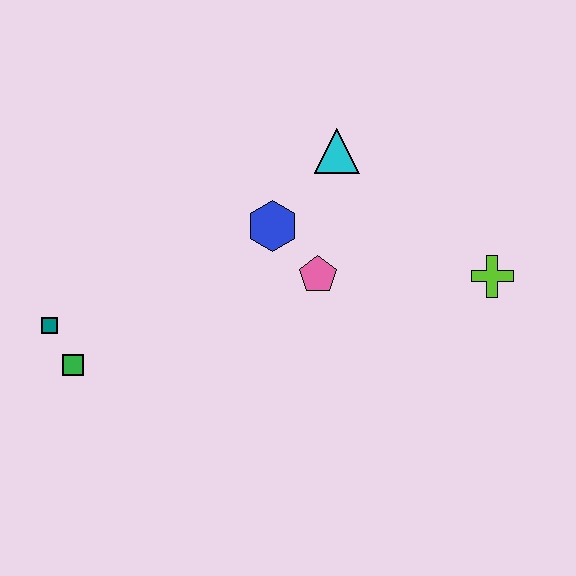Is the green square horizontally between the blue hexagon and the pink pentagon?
No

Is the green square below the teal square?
Yes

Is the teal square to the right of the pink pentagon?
No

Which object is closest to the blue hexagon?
The pink pentagon is closest to the blue hexagon.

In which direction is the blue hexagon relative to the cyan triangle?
The blue hexagon is below the cyan triangle.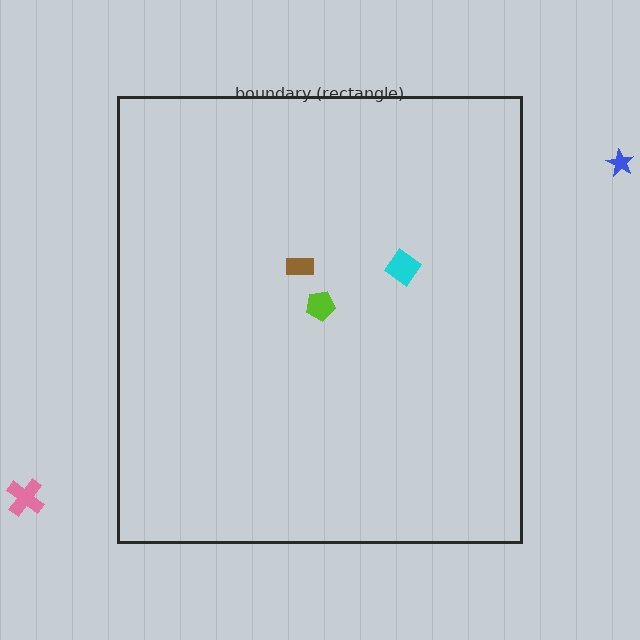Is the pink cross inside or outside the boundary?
Outside.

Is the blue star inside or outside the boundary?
Outside.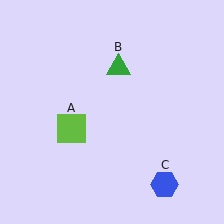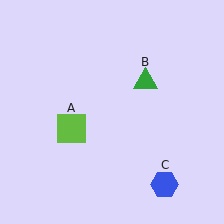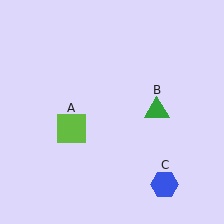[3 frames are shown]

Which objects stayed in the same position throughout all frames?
Lime square (object A) and blue hexagon (object C) remained stationary.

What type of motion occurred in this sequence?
The green triangle (object B) rotated clockwise around the center of the scene.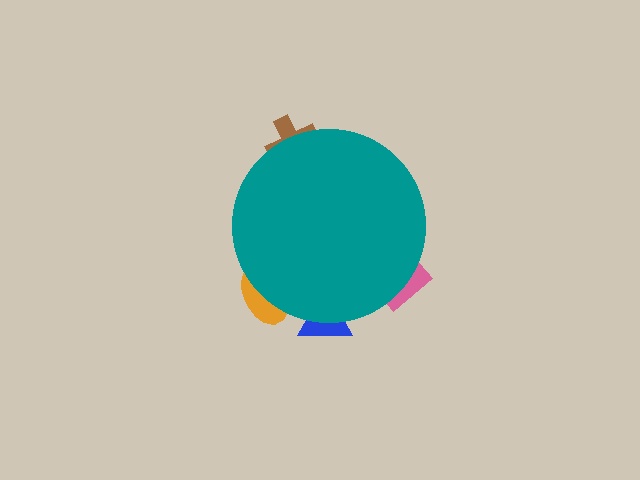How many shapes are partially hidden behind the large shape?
4 shapes are partially hidden.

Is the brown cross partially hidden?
Yes, the brown cross is partially hidden behind the teal circle.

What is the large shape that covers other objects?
A teal circle.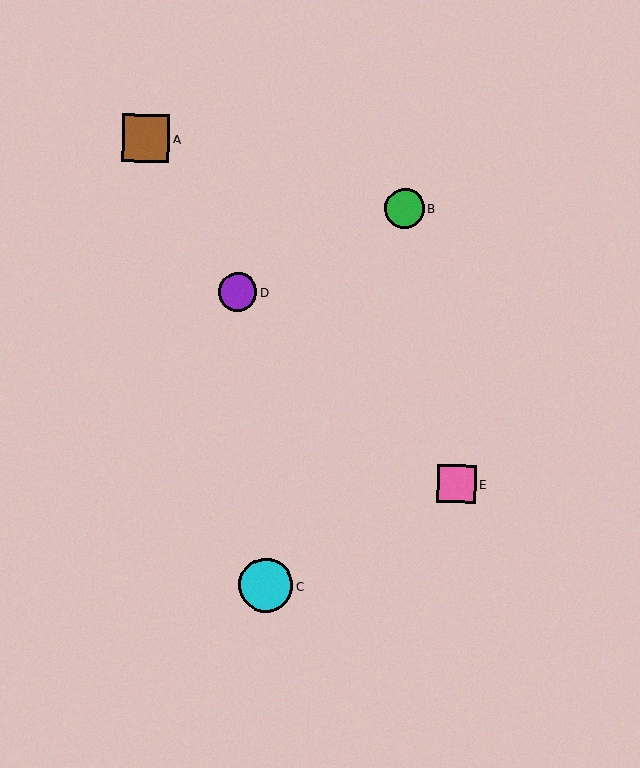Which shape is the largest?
The cyan circle (labeled C) is the largest.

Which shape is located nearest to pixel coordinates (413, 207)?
The green circle (labeled B) at (404, 208) is nearest to that location.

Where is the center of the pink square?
The center of the pink square is at (456, 484).